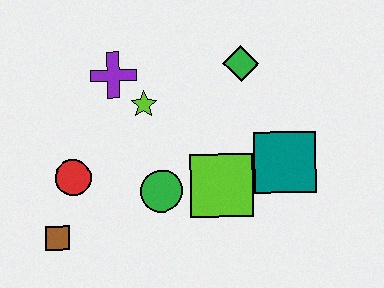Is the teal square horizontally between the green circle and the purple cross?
No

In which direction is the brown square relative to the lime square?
The brown square is to the left of the lime square.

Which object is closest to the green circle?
The lime square is closest to the green circle.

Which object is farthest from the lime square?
The brown square is farthest from the lime square.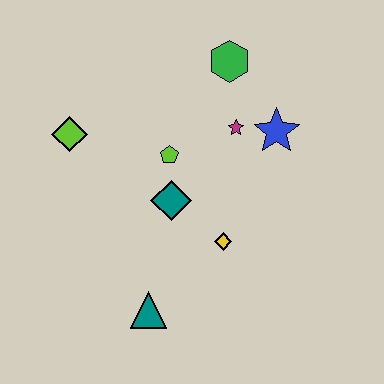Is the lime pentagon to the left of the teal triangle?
No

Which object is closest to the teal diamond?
The lime pentagon is closest to the teal diamond.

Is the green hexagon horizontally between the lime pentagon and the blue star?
Yes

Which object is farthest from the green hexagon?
The teal triangle is farthest from the green hexagon.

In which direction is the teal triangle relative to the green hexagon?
The teal triangle is below the green hexagon.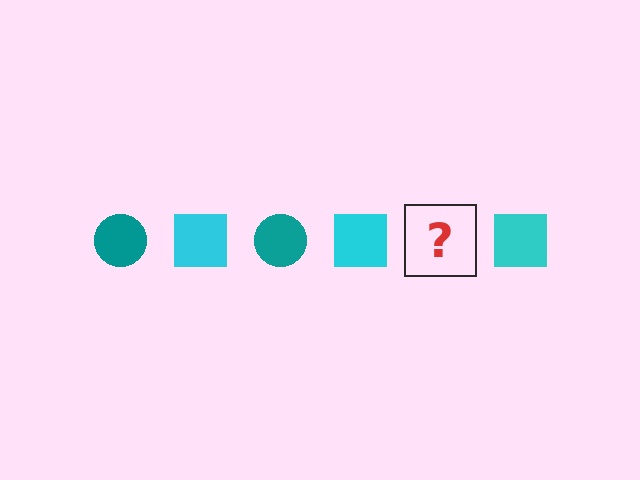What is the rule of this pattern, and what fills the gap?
The rule is that the pattern alternates between teal circle and cyan square. The gap should be filled with a teal circle.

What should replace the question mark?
The question mark should be replaced with a teal circle.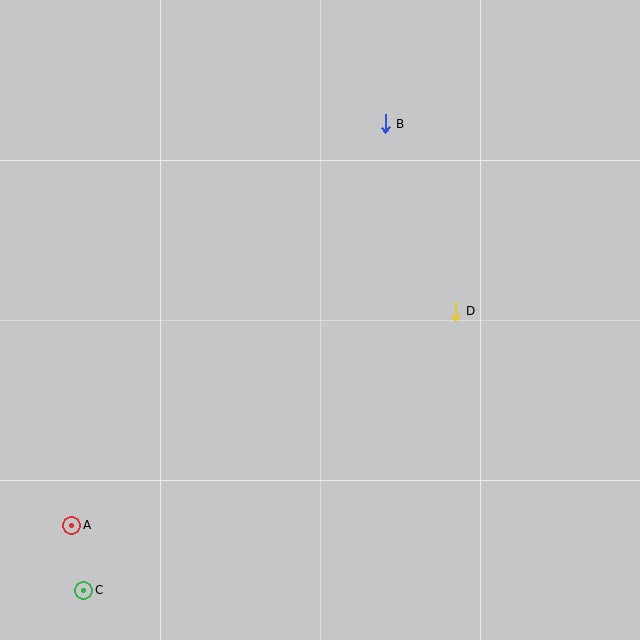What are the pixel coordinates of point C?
Point C is at (84, 590).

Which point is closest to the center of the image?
Point D at (455, 311) is closest to the center.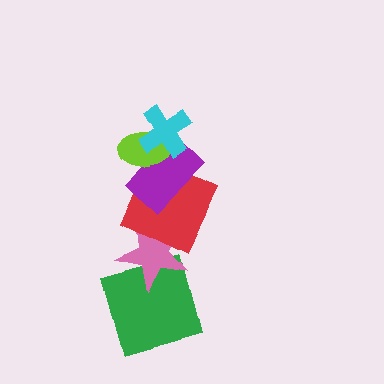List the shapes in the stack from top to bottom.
From top to bottom: the cyan cross, the lime ellipse, the purple rectangle, the red square, the pink star, the green square.